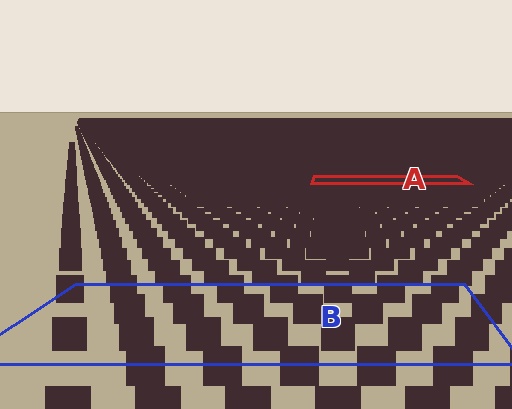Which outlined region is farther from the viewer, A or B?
Region A is farther from the viewer — the texture elements inside it appear smaller and more densely packed.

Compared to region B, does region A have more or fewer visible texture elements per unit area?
Region A has more texture elements per unit area — they are packed more densely because it is farther away.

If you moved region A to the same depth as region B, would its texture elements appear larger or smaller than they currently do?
They would appear larger. At a closer depth, the same texture elements are projected at a bigger on-screen size.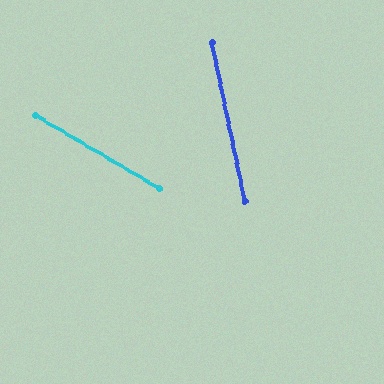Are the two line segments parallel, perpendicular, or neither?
Neither parallel nor perpendicular — they differ by about 48°.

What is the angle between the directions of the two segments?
Approximately 48 degrees.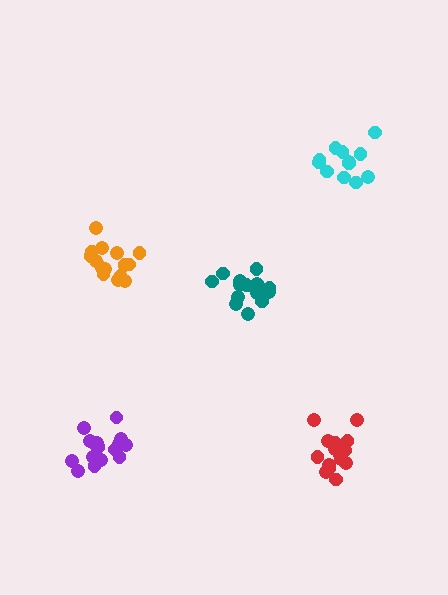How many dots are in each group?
Group 1: 12 dots, Group 2: 16 dots, Group 3: 16 dots, Group 4: 15 dots, Group 5: 15 dots (74 total).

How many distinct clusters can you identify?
There are 5 distinct clusters.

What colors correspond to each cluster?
The clusters are colored: cyan, teal, purple, orange, red.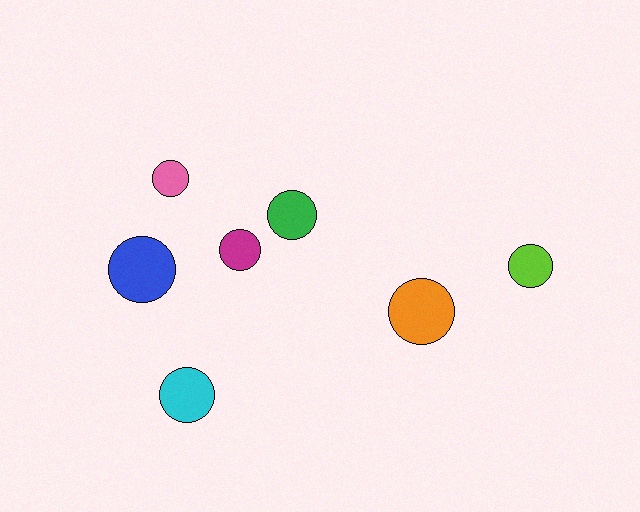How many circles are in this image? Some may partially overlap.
There are 7 circles.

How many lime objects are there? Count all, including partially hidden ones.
There is 1 lime object.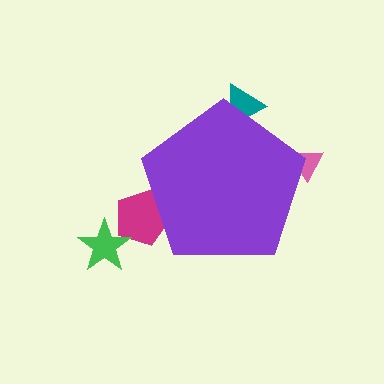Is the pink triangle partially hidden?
Yes, the pink triangle is partially hidden behind the purple pentagon.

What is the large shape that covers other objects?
A purple pentagon.